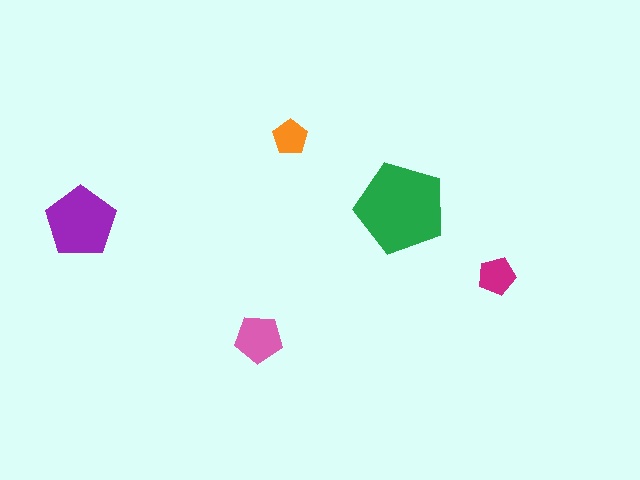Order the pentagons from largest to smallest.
the green one, the purple one, the pink one, the magenta one, the orange one.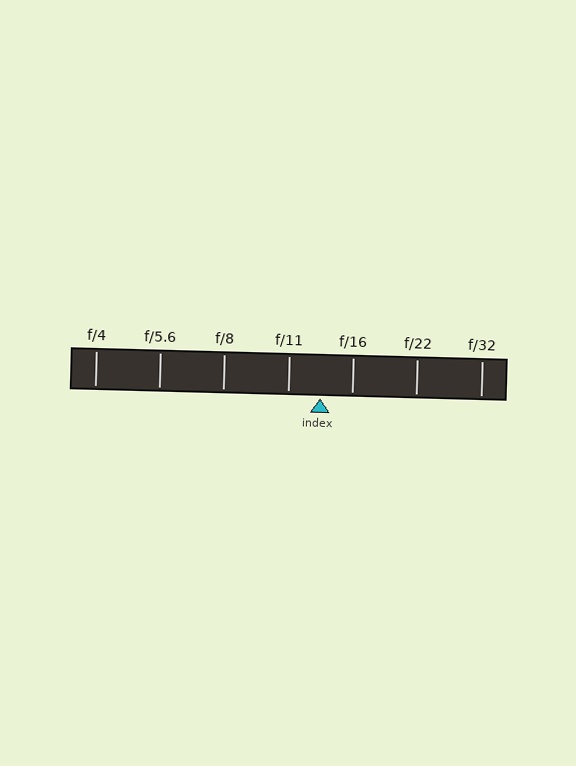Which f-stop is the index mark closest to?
The index mark is closest to f/16.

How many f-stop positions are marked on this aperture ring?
There are 7 f-stop positions marked.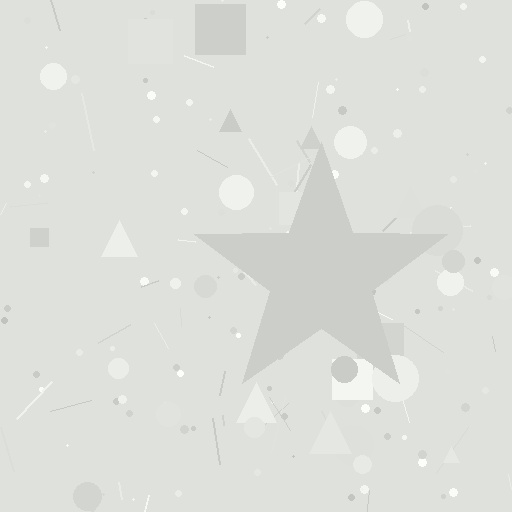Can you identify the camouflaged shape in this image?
The camouflaged shape is a star.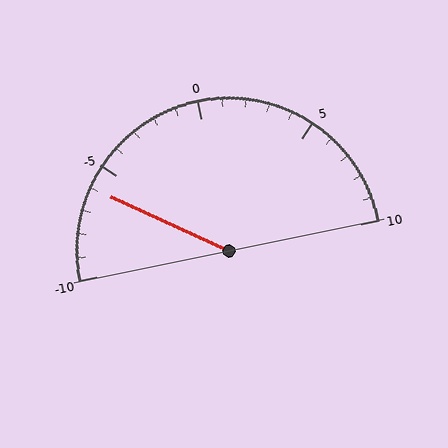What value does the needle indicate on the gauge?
The needle indicates approximately -6.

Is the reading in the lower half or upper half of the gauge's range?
The reading is in the lower half of the range (-10 to 10).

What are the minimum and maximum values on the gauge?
The gauge ranges from -10 to 10.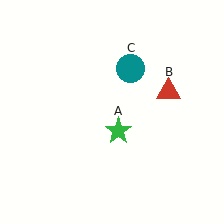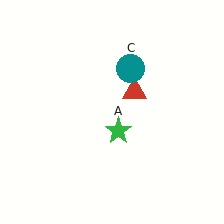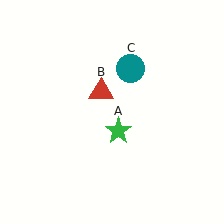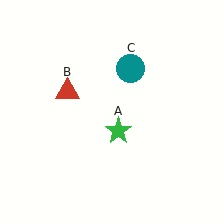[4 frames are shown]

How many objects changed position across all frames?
1 object changed position: red triangle (object B).